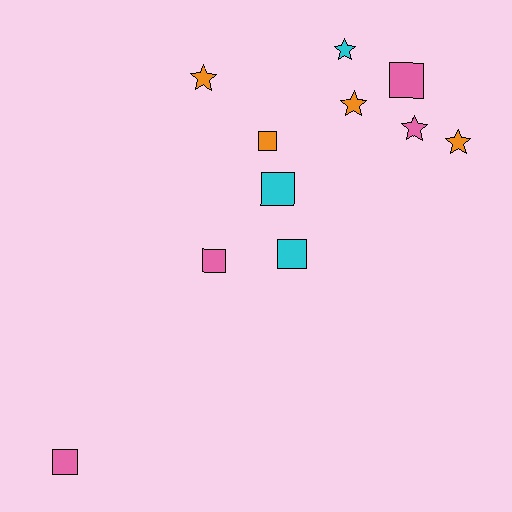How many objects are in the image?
There are 11 objects.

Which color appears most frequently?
Pink, with 4 objects.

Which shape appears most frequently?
Square, with 6 objects.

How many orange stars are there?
There are 3 orange stars.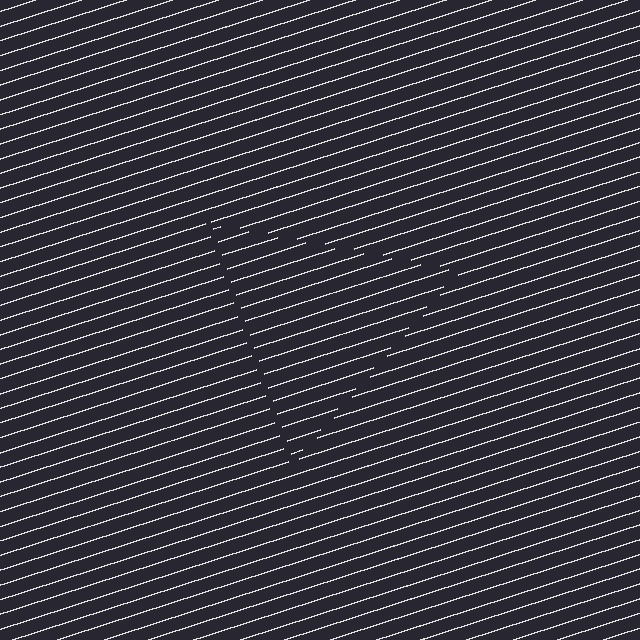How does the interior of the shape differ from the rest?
The interior of the shape contains the same grating, shifted by half a period — the contour is defined by the phase discontinuity where line-ends from the inner and outer gratings abut.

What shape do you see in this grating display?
An illusory triangle. The interior of the shape contains the same grating, shifted by half a period — the contour is defined by the phase discontinuity where line-ends from the inner and outer gratings abut.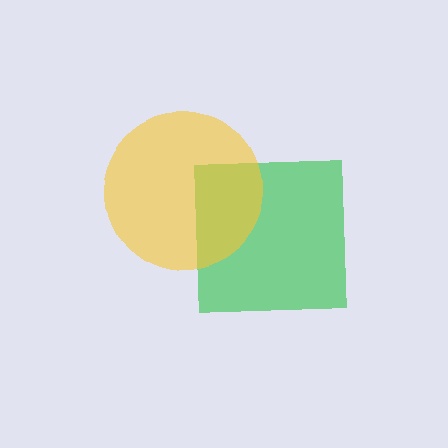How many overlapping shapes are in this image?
There are 2 overlapping shapes in the image.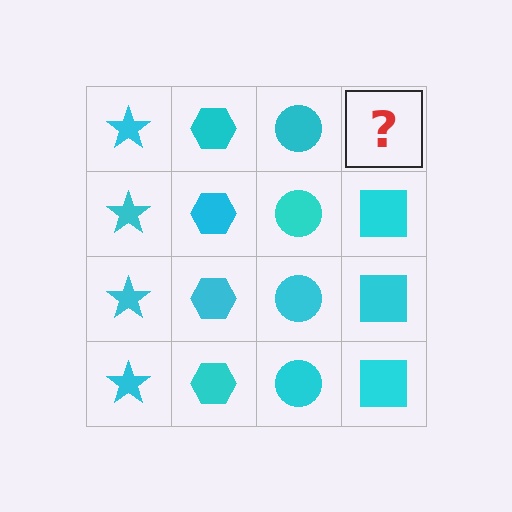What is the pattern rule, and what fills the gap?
The rule is that each column has a consistent shape. The gap should be filled with a cyan square.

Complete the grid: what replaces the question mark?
The question mark should be replaced with a cyan square.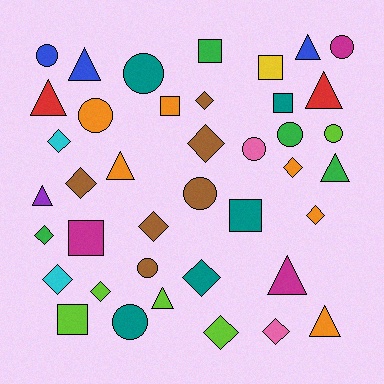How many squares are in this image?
There are 7 squares.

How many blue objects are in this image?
There are 3 blue objects.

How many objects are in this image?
There are 40 objects.